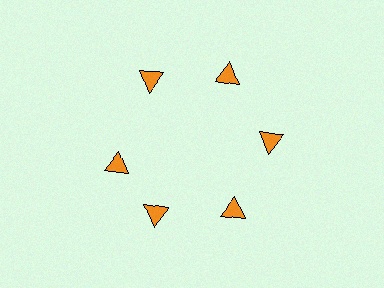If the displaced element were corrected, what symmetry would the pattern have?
It would have 6-fold rotational symmetry — the pattern would map onto itself every 60 degrees.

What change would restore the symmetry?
The symmetry would be restored by rotating it back into even spacing with its neighbors so that all 6 triangles sit at equal angles and equal distance from the center.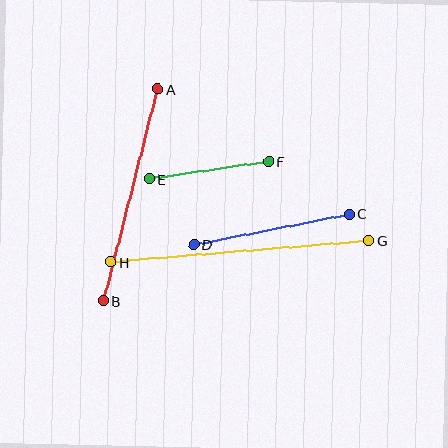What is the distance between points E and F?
The distance is approximately 121 pixels.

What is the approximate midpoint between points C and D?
The midpoint is at approximately (272, 229) pixels.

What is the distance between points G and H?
The distance is approximately 259 pixels.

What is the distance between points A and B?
The distance is approximately 219 pixels.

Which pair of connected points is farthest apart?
Points G and H are farthest apart.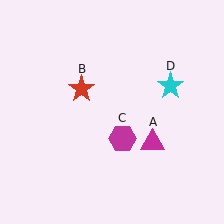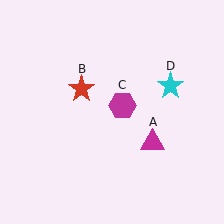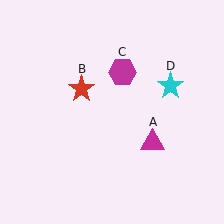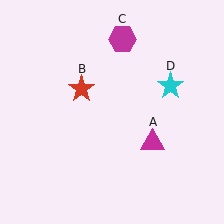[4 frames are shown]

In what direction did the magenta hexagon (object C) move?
The magenta hexagon (object C) moved up.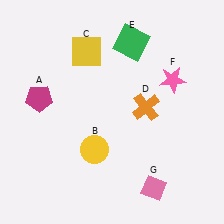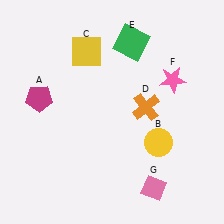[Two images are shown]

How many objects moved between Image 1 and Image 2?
1 object moved between the two images.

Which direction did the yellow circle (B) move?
The yellow circle (B) moved right.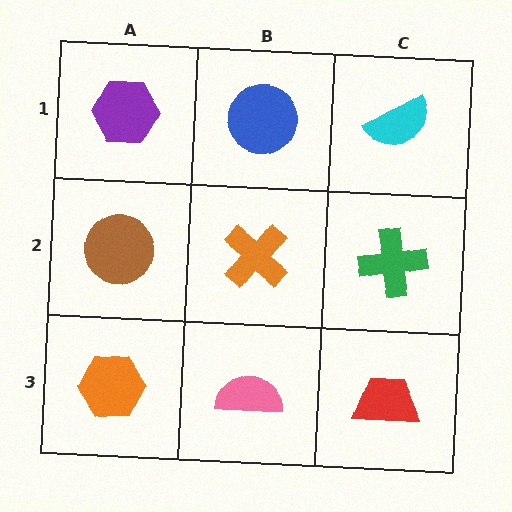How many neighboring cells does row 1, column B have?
3.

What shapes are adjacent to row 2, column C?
A cyan semicircle (row 1, column C), a red trapezoid (row 3, column C), an orange cross (row 2, column B).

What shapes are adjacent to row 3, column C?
A green cross (row 2, column C), a pink semicircle (row 3, column B).